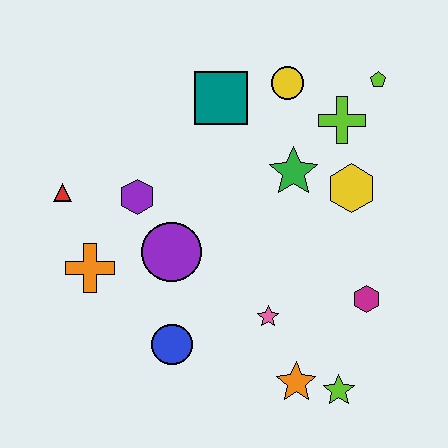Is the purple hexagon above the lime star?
Yes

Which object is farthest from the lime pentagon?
The orange cross is farthest from the lime pentagon.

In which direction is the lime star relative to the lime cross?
The lime star is below the lime cross.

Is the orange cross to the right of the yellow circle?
No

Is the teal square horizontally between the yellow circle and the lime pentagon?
No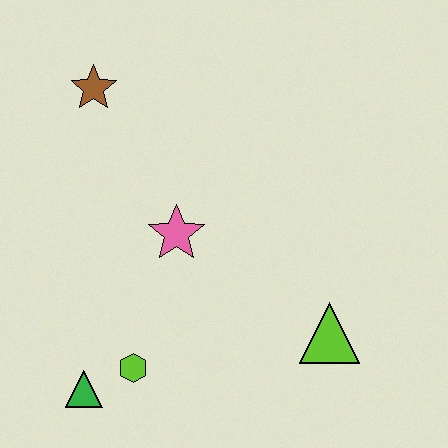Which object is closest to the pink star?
The lime hexagon is closest to the pink star.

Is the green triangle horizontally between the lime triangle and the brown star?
No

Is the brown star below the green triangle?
No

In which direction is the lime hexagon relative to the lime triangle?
The lime hexagon is to the left of the lime triangle.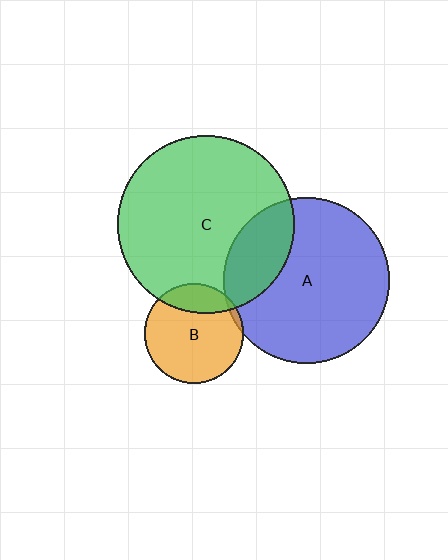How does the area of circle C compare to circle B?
Approximately 3.2 times.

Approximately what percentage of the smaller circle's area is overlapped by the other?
Approximately 20%.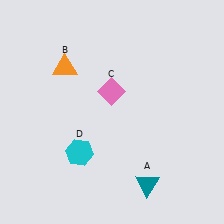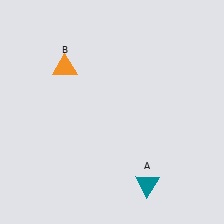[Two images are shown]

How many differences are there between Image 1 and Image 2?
There are 2 differences between the two images.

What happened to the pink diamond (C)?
The pink diamond (C) was removed in Image 2. It was in the top-left area of Image 1.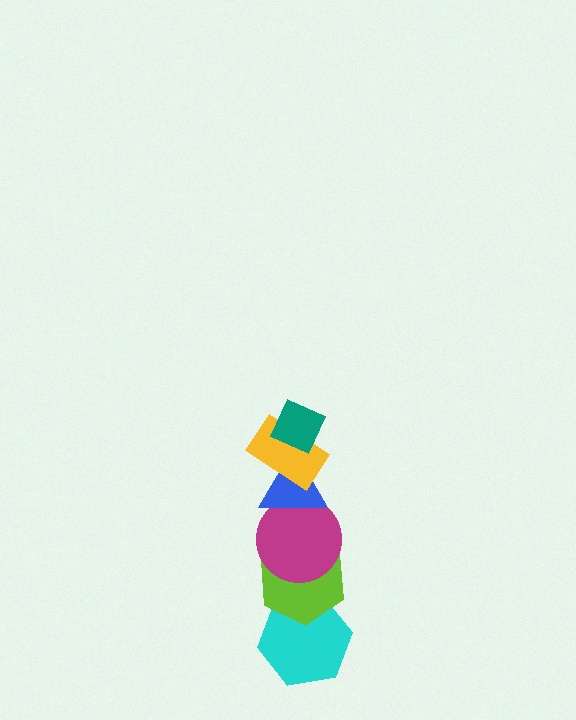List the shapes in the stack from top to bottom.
From top to bottom: the teal diamond, the yellow rectangle, the blue triangle, the magenta circle, the lime hexagon, the cyan hexagon.